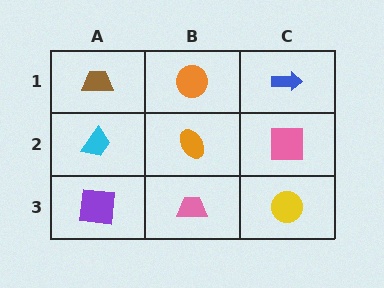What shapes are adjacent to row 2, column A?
A brown trapezoid (row 1, column A), a purple square (row 3, column A), an orange ellipse (row 2, column B).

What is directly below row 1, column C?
A pink square.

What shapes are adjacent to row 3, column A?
A cyan trapezoid (row 2, column A), a pink trapezoid (row 3, column B).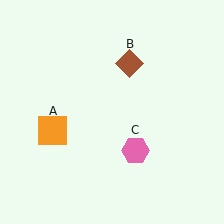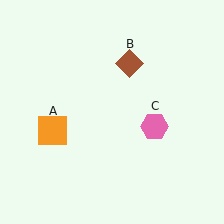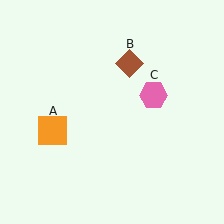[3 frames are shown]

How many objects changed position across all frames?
1 object changed position: pink hexagon (object C).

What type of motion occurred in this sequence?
The pink hexagon (object C) rotated counterclockwise around the center of the scene.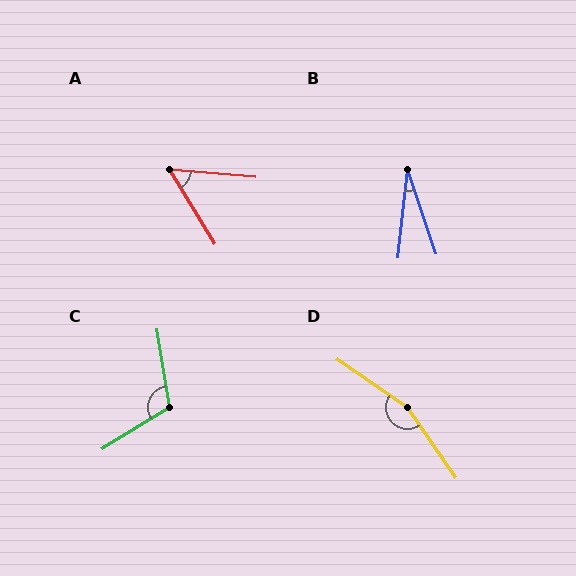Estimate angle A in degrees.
Approximately 53 degrees.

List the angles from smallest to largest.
B (25°), A (53°), C (112°), D (159°).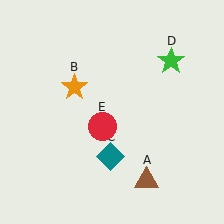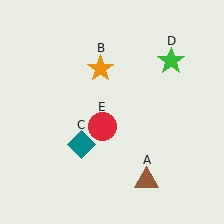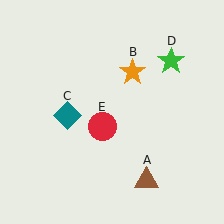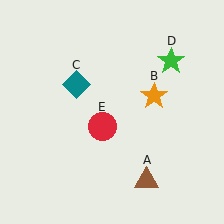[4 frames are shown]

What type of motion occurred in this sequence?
The orange star (object B), teal diamond (object C) rotated clockwise around the center of the scene.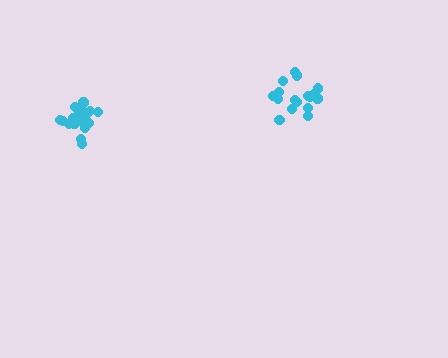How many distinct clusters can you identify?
There are 2 distinct clusters.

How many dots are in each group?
Group 1: 17 dots, Group 2: 17 dots (34 total).